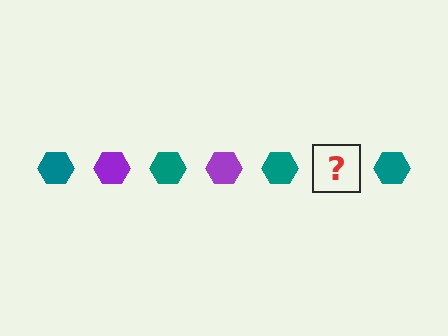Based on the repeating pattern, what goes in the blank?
The blank should be a purple hexagon.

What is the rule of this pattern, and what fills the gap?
The rule is that the pattern cycles through teal, purple hexagons. The gap should be filled with a purple hexagon.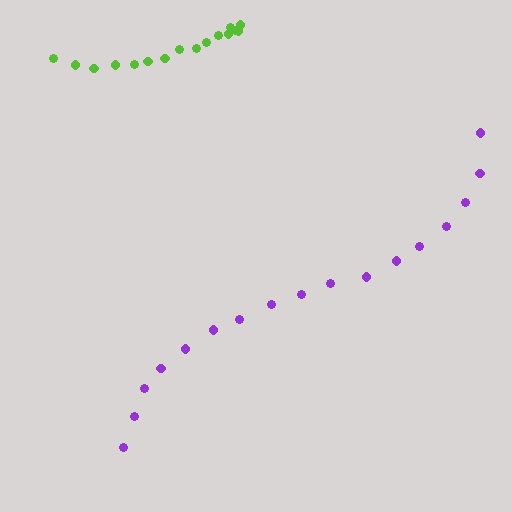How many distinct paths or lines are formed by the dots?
There are 2 distinct paths.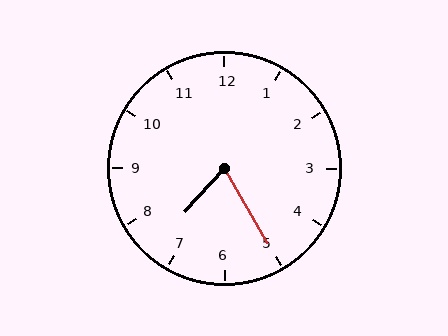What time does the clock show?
7:25.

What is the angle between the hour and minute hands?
Approximately 72 degrees.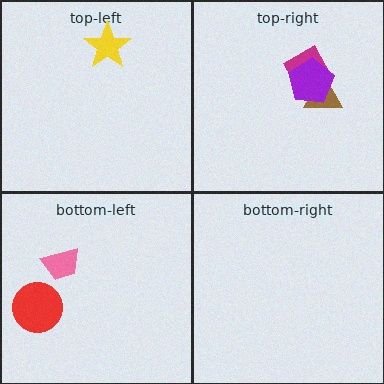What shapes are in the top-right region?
The magenta diamond, the brown triangle, the purple pentagon.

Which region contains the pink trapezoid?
The bottom-left region.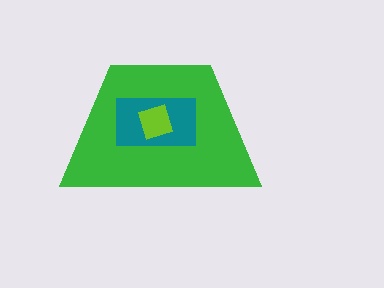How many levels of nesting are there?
3.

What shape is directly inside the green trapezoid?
The teal rectangle.